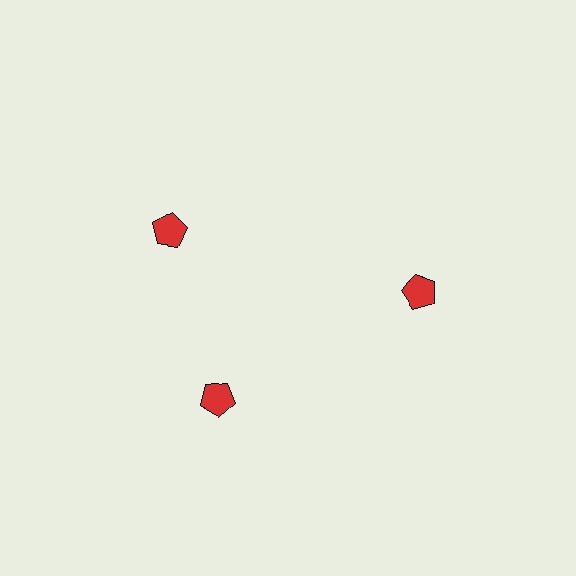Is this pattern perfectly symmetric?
No. The 3 red pentagons are arranged in a ring, but one element near the 11 o'clock position is rotated out of alignment along the ring, breaking the 3-fold rotational symmetry.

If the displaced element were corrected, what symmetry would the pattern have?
It would have 3-fold rotational symmetry — the pattern would map onto itself every 120 degrees.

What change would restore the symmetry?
The symmetry would be restored by rotating it back into even spacing with its neighbors so that all 3 pentagons sit at equal angles and equal distance from the center.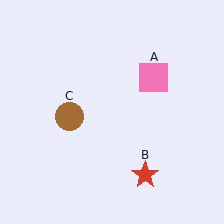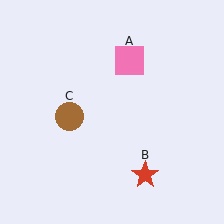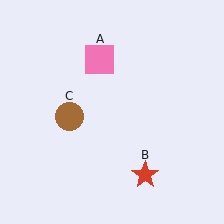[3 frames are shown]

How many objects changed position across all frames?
1 object changed position: pink square (object A).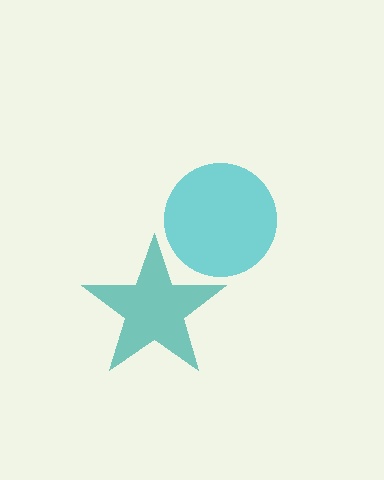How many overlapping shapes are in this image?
There are 2 overlapping shapes in the image.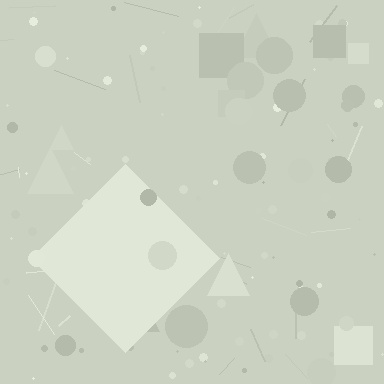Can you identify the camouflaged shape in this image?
The camouflaged shape is a diamond.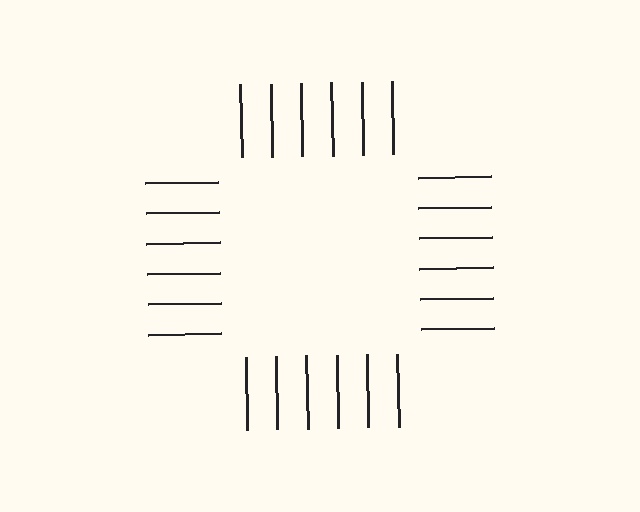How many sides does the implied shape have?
4 sides — the line-ends trace a square.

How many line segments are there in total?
24 — 6 along each of the 4 edges.